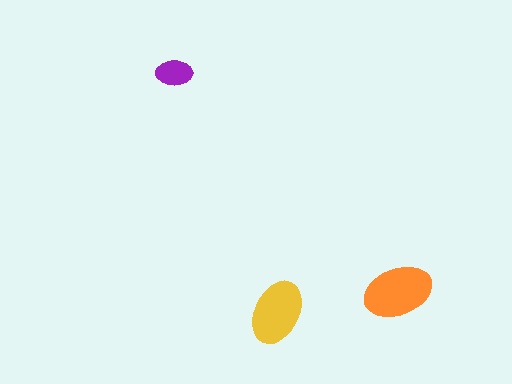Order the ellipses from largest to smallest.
the orange one, the yellow one, the purple one.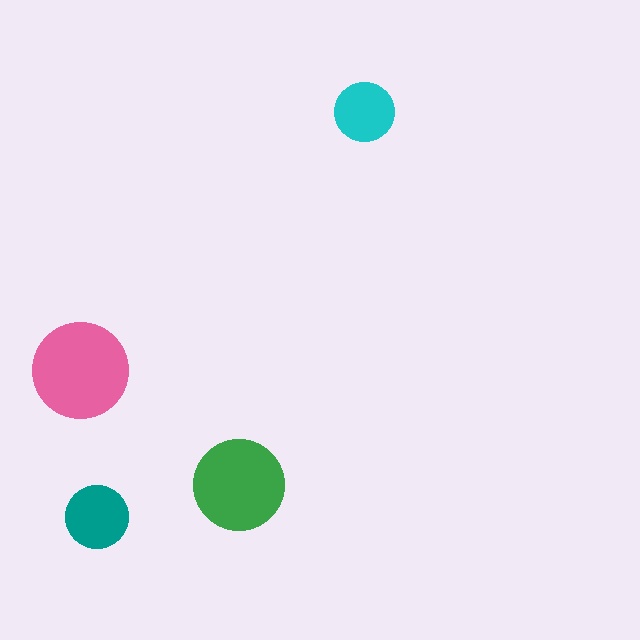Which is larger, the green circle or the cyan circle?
The green one.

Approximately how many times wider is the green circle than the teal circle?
About 1.5 times wider.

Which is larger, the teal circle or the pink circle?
The pink one.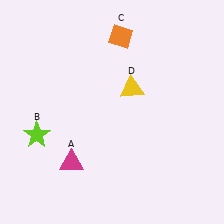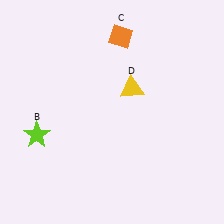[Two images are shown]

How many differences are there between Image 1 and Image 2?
There is 1 difference between the two images.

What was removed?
The magenta triangle (A) was removed in Image 2.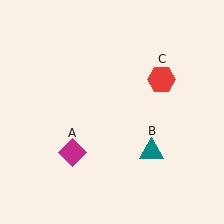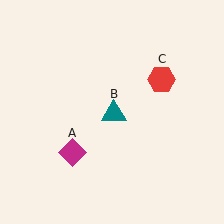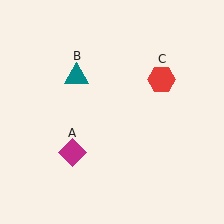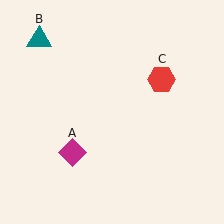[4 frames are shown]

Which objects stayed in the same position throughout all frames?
Magenta diamond (object A) and red hexagon (object C) remained stationary.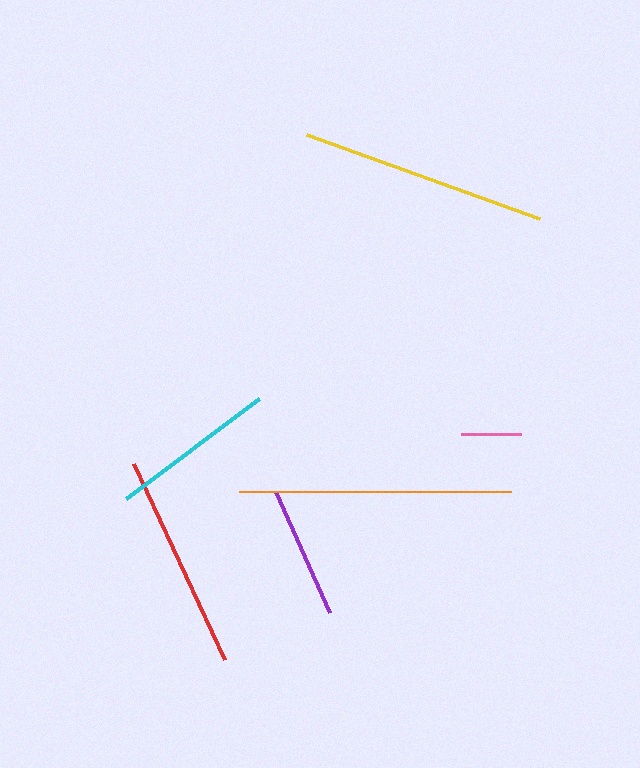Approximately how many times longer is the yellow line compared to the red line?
The yellow line is approximately 1.1 times the length of the red line.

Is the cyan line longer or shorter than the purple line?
The cyan line is longer than the purple line.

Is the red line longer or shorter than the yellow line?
The yellow line is longer than the red line.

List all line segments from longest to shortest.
From longest to shortest: orange, yellow, red, cyan, purple, pink.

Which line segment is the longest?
The orange line is the longest at approximately 272 pixels.